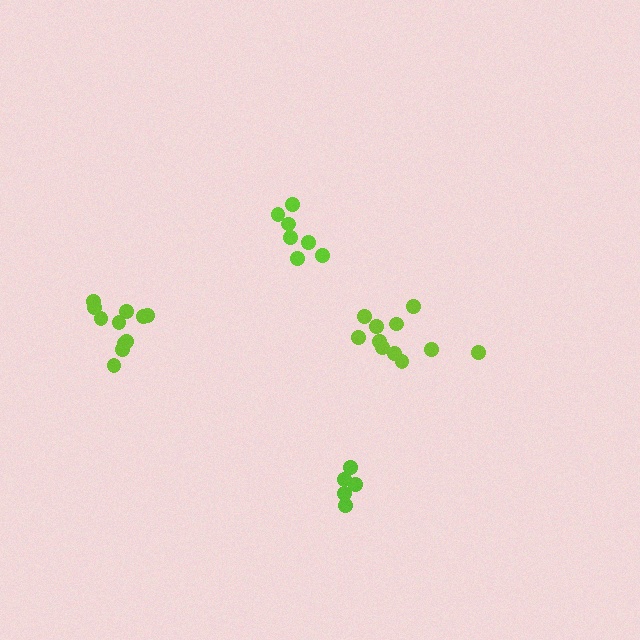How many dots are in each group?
Group 1: 7 dots, Group 2: 11 dots, Group 3: 11 dots, Group 4: 5 dots (34 total).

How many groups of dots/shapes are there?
There are 4 groups.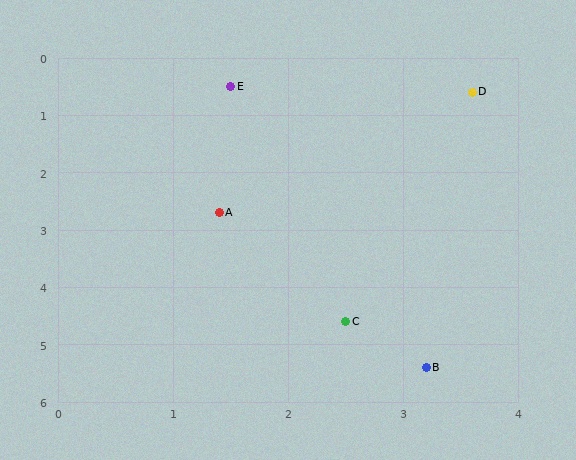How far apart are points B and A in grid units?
Points B and A are about 3.2 grid units apart.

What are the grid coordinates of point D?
Point D is at approximately (3.6, 0.6).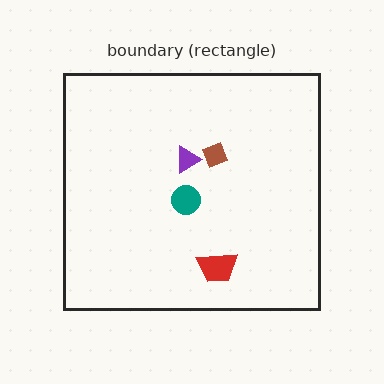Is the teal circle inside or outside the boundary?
Inside.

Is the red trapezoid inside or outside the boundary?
Inside.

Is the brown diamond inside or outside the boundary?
Inside.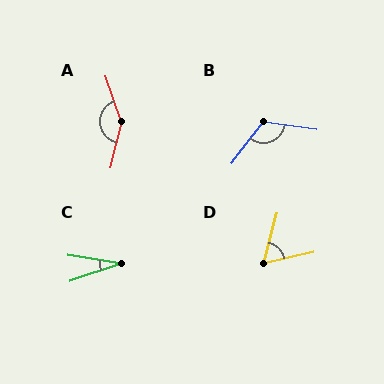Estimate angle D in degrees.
Approximately 62 degrees.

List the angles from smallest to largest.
C (28°), D (62°), B (119°), A (147°).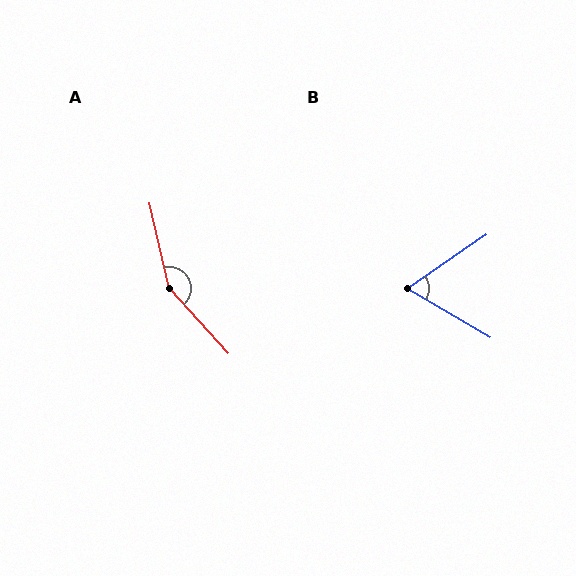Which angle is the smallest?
B, at approximately 65 degrees.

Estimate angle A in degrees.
Approximately 151 degrees.